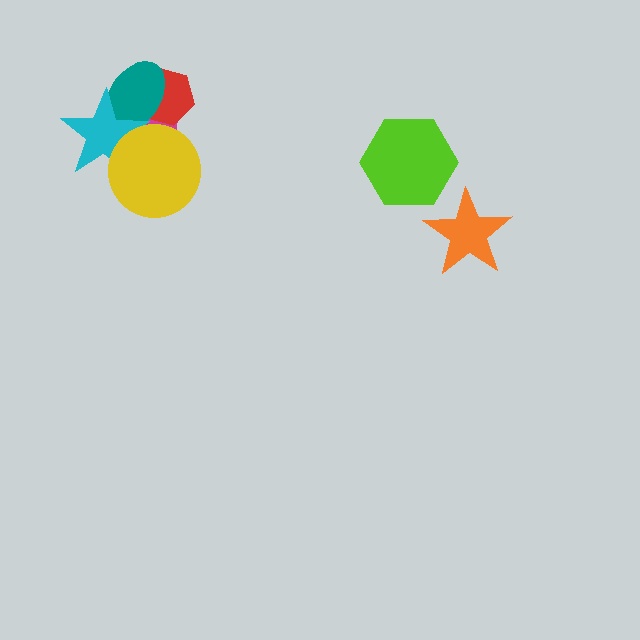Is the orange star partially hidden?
No, no other shape covers it.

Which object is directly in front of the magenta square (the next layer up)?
The red hexagon is directly in front of the magenta square.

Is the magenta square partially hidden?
Yes, it is partially covered by another shape.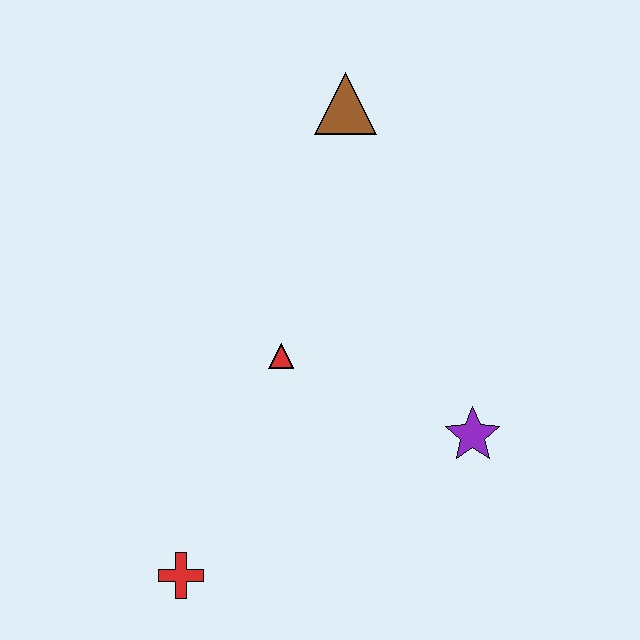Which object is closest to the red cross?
The red triangle is closest to the red cross.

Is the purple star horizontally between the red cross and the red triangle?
No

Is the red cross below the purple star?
Yes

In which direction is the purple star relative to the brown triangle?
The purple star is below the brown triangle.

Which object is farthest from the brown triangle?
The red cross is farthest from the brown triangle.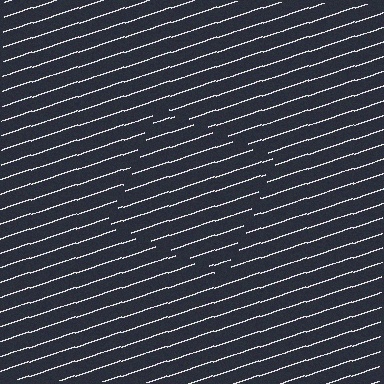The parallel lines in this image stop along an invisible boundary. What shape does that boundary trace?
An illusory square. The interior of the shape contains the same grating, shifted by half a period — the contour is defined by the phase discontinuity where line-ends from the inner and outer gratings abut.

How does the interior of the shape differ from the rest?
The interior of the shape contains the same grating, shifted by half a period — the contour is defined by the phase discontinuity where line-ends from the inner and outer gratings abut.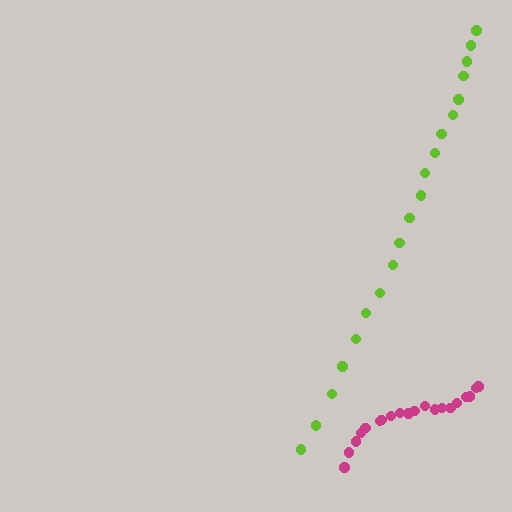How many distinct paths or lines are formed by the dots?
There are 2 distinct paths.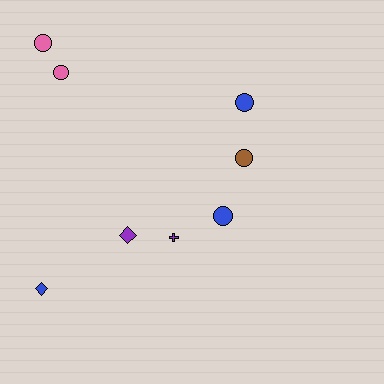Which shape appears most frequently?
Circle, with 5 objects.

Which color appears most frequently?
Blue, with 3 objects.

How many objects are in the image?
There are 8 objects.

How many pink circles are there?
There are 2 pink circles.